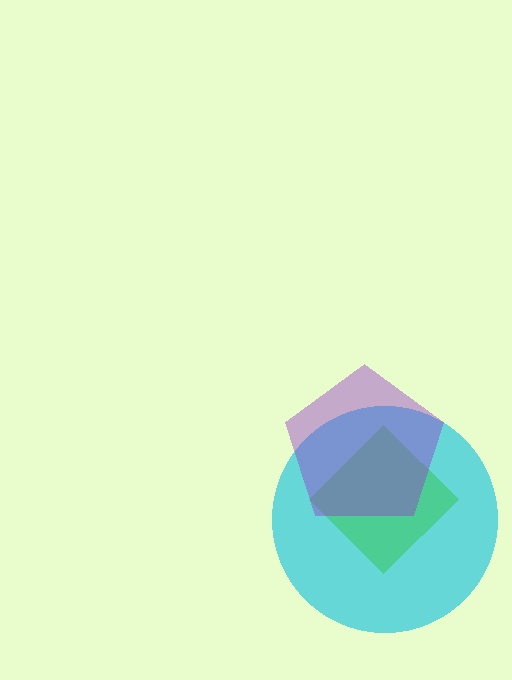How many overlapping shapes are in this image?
There are 3 overlapping shapes in the image.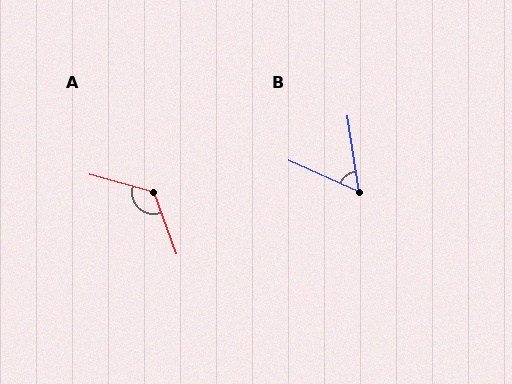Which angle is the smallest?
B, at approximately 58 degrees.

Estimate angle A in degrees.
Approximately 126 degrees.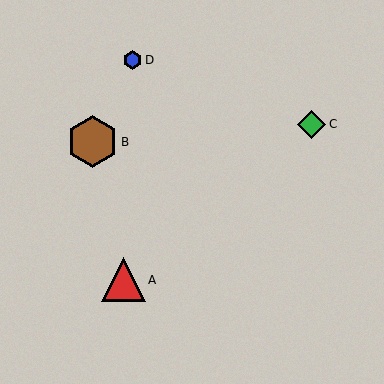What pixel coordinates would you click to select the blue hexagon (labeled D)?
Click at (132, 60) to select the blue hexagon D.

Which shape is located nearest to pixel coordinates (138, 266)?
The red triangle (labeled A) at (123, 280) is nearest to that location.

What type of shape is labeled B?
Shape B is a brown hexagon.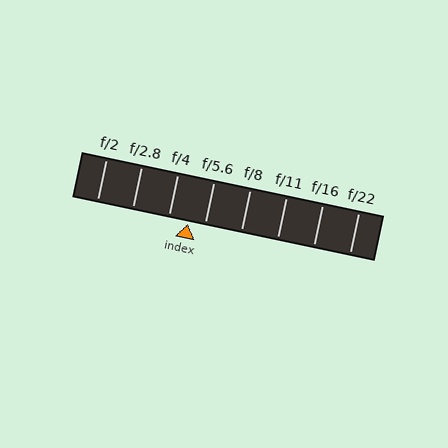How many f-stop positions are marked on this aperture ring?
There are 8 f-stop positions marked.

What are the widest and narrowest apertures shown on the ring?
The widest aperture shown is f/2 and the narrowest is f/22.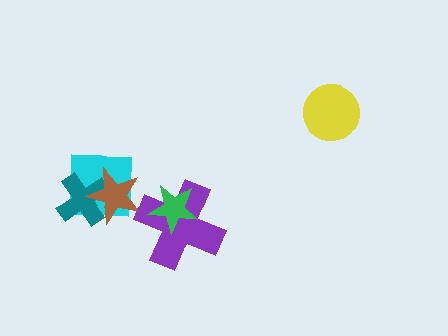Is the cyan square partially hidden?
Yes, it is partially covered by another shape.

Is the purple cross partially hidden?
Yes, it is partially covered by another shape.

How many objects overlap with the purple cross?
1 object overlaps with the purple cross.